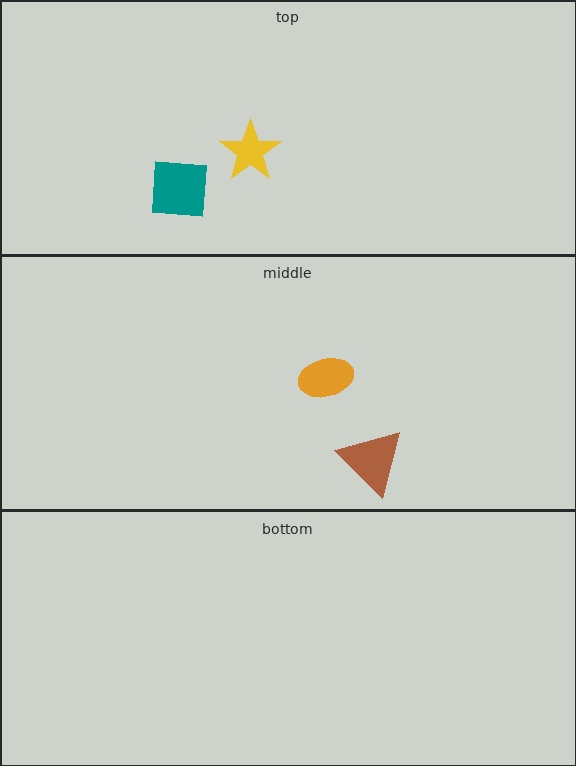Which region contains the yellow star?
The top region.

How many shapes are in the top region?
2.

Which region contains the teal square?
The top region.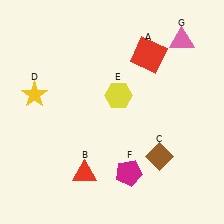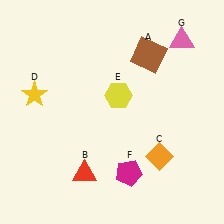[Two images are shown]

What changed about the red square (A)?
In Image 1, A is red. In Image 2, it changed to brown.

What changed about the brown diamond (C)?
In Image 1, C is brown. In Image 2, it changed to orange.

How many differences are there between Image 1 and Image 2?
There are 2 differences between the two images.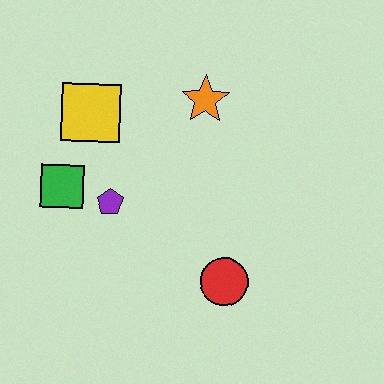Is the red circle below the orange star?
Yes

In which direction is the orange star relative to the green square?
The orange star is to the right of the green square.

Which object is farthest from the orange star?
The red circle is farthest from the orange star.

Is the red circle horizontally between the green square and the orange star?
No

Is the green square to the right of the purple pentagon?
No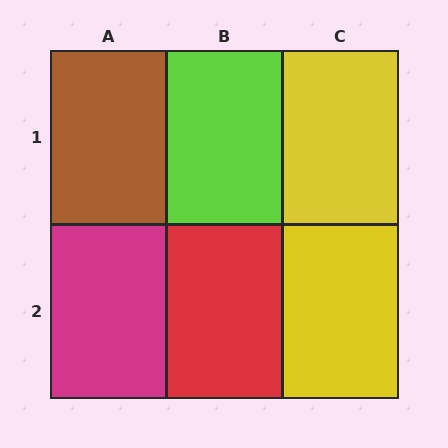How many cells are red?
1 cell is red.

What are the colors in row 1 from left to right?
Brown, lime, yellow.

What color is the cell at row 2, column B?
Red.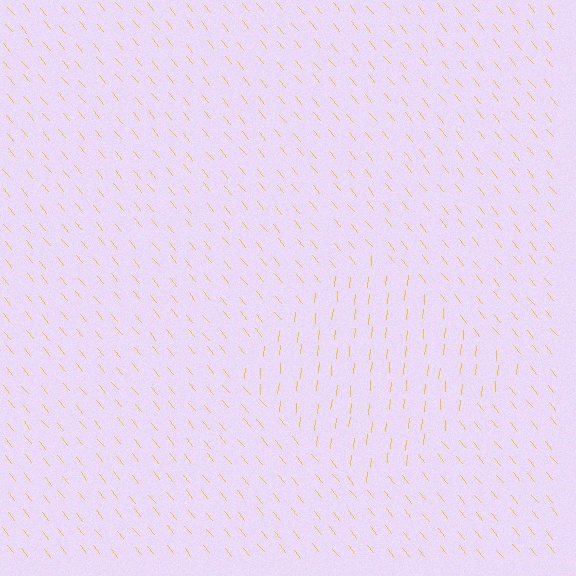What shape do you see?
I see a diamond.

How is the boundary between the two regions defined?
The boundary is defined purely by a change in line orientation (approximately 45 degrees difference). All lines are the same color and thickness.